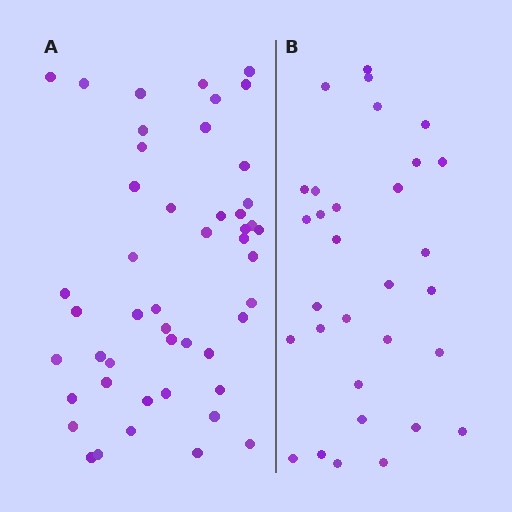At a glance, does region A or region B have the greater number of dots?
Region A (the left region) has more dots.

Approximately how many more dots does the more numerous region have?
Region A has approximately 15 more dots than region B.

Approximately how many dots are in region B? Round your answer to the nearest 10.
About 30 dots. (The exact count is 31, which rounds to 30.)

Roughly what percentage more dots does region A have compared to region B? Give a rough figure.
About 55% more.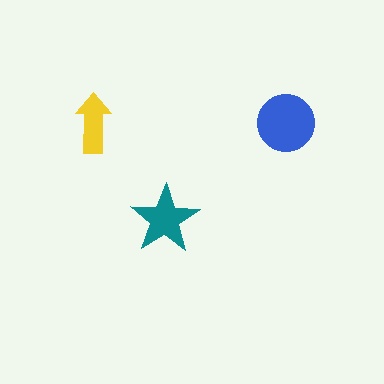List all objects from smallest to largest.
The yellow arrow, the teal star, the blue circle.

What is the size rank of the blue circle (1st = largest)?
1st.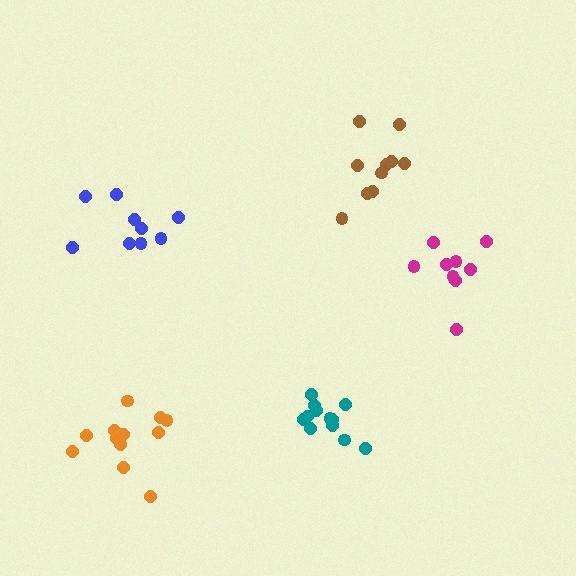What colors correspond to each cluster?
The clusters are colored: teal, blue, magenta, brown, orange.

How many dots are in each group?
Group 1: 12 dots, Group 2: 9 dots, Group 3: 9 dots, Group 4: 10 dots, Group 5: 12 dots (52 total).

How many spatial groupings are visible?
There are 5 spatial groupings.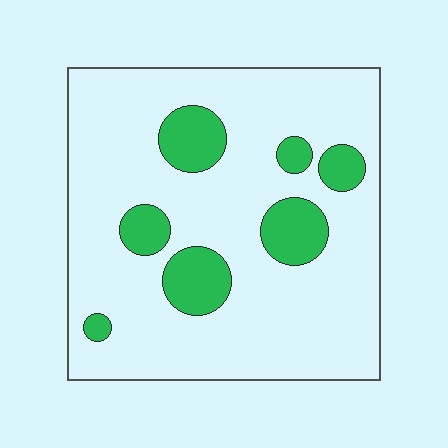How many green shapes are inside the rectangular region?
7.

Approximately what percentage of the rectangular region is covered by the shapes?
Approximately 15%.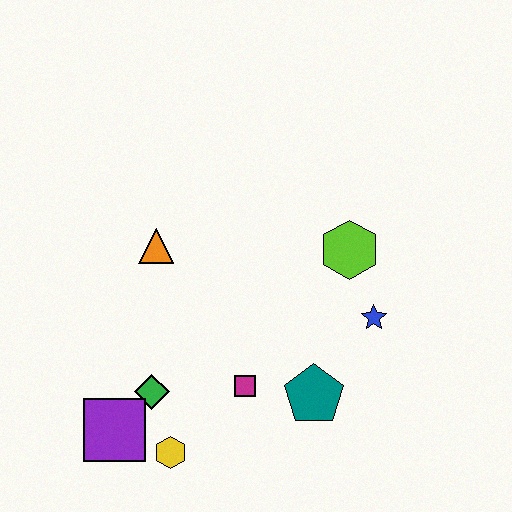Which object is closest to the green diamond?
The purple square is closest to the green diamond.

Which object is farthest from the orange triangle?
The blue star is farthest from the orange triangle.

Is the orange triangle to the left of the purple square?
No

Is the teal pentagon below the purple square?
No